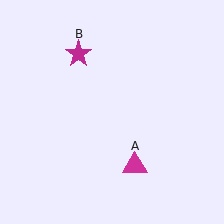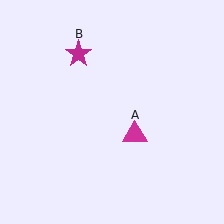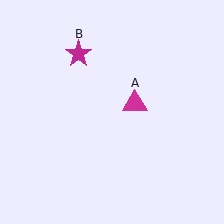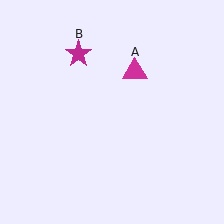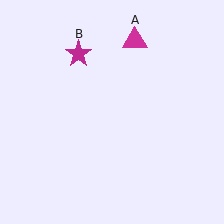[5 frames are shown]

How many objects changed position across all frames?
1 object changed position: magenta triangle (object A).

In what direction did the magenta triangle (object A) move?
The magenta triangle (object A) moved up.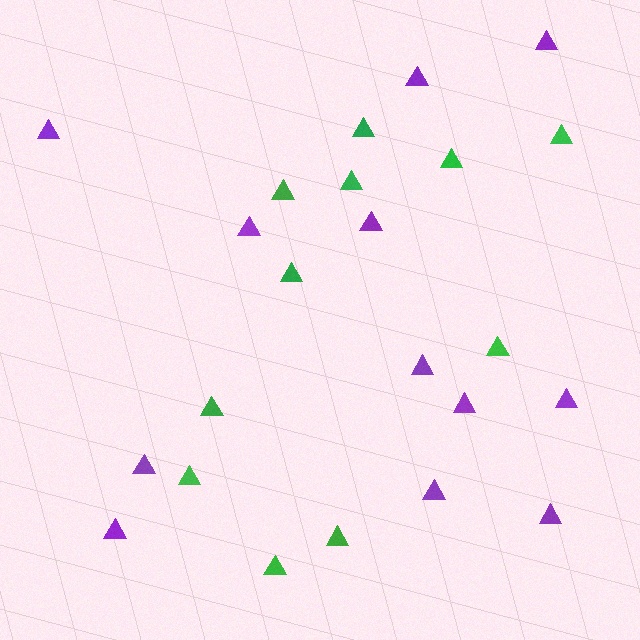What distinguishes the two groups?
There are 2 groups: one group of purple triangles (12) and one group of green triangles (11).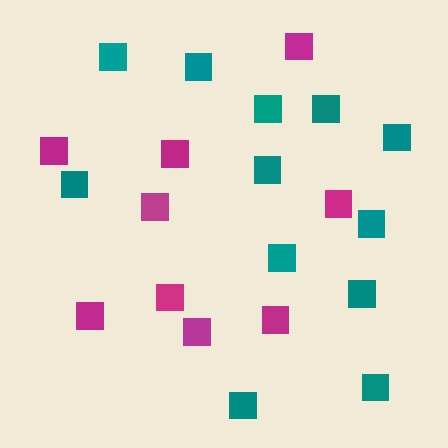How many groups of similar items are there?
There are 2 groups: one group of teal squares (12) and one group of magenta squares (9).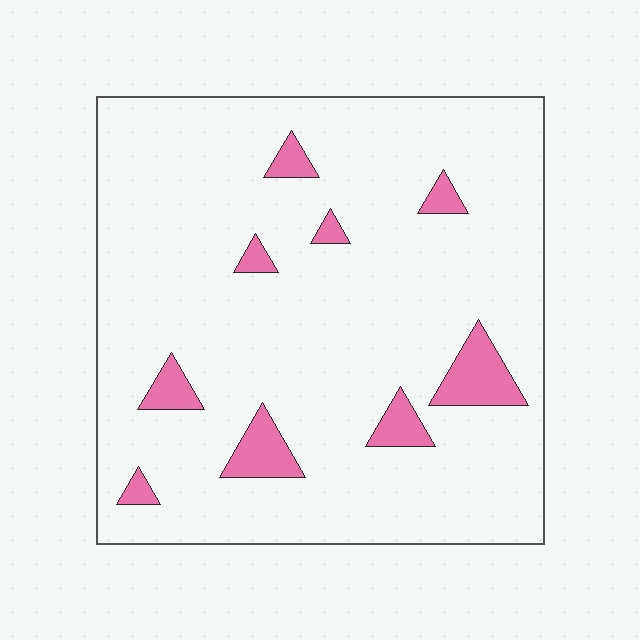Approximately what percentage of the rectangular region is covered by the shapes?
Approximately 10%.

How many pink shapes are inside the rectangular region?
9.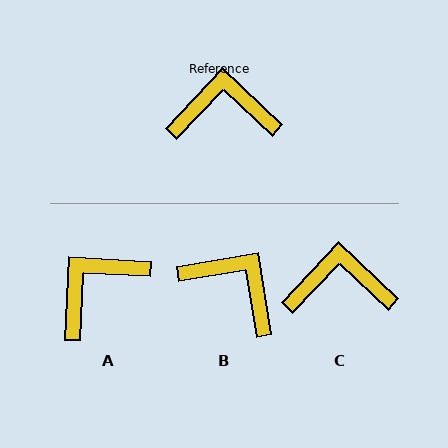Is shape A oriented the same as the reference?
No, it is off by about 40 degrees.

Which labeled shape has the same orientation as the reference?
C.